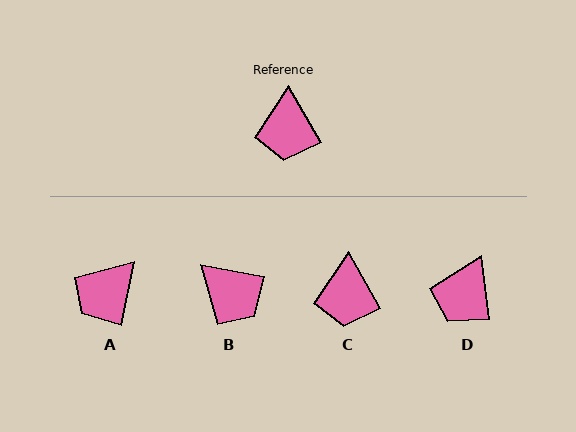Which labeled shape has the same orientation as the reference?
C.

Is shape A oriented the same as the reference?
No, it is off by about 42 degrees.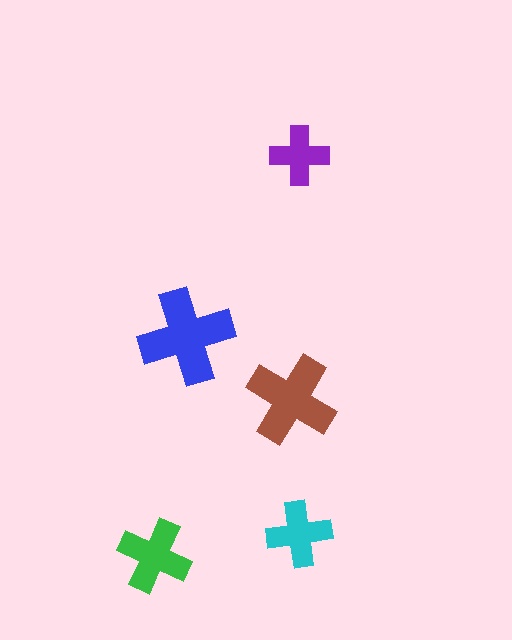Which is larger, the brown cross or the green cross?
The brown one.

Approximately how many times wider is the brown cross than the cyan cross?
About 1.5 times wider.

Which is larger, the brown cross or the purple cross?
The brown one.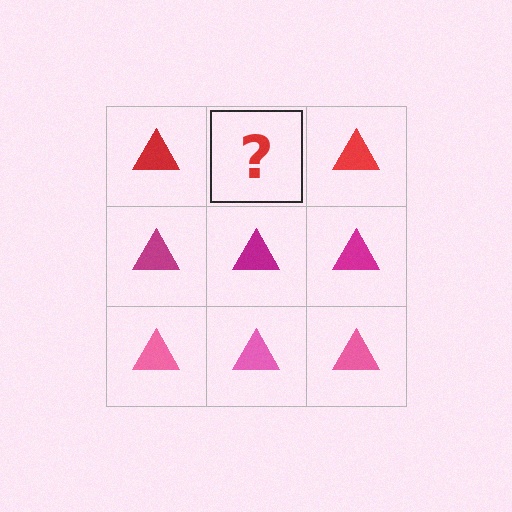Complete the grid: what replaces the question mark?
The question mark should be replaced with a red triangle.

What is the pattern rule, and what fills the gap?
The rule is that each row has a consistent color. The gap should be filled with a red triangle.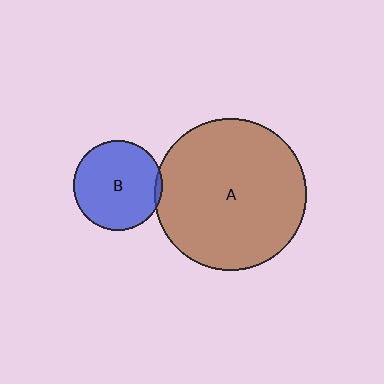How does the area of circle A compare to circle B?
Approximately 2.9 times.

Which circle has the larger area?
Circle A (brown).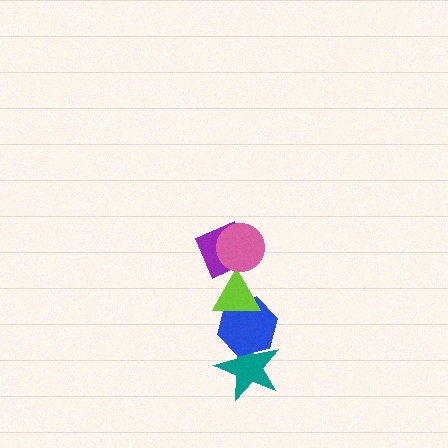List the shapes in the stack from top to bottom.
From top to bottom: the pink circle, the purple diamond, the lime triangle, the blue hexagon, the teal star.